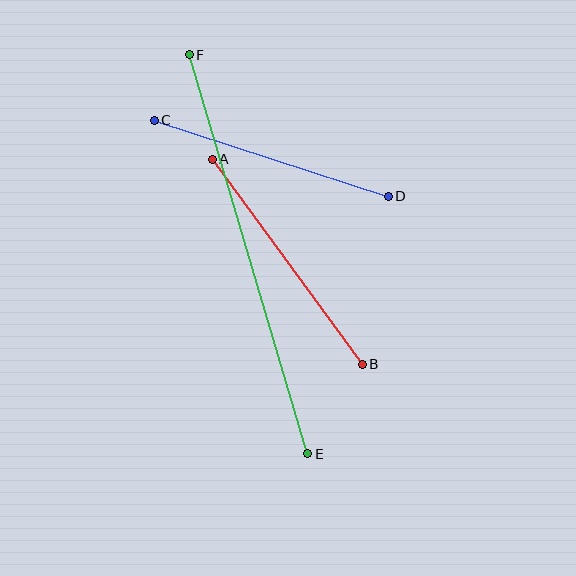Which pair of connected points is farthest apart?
Points E and F are farthest apart.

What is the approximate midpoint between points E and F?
The midpoint is at approximately (249, 254) pixels.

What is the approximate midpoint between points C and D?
The midpoint is at approximately (271, 158) pixels.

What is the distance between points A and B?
The distance is approximately 254 pixels.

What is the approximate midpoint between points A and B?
The midpoint is at approximately (287, 262) pixels.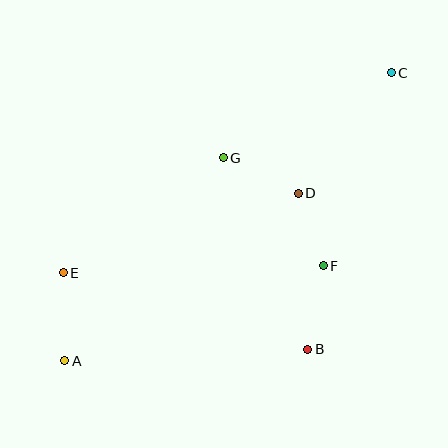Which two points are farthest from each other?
Points A and C are farthest from each other.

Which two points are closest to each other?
Points D and F are closest to each other.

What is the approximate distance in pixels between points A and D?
The distance between A and D is approximately 287 pixels.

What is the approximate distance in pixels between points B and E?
The distance between B and E is approximately 256 pixels.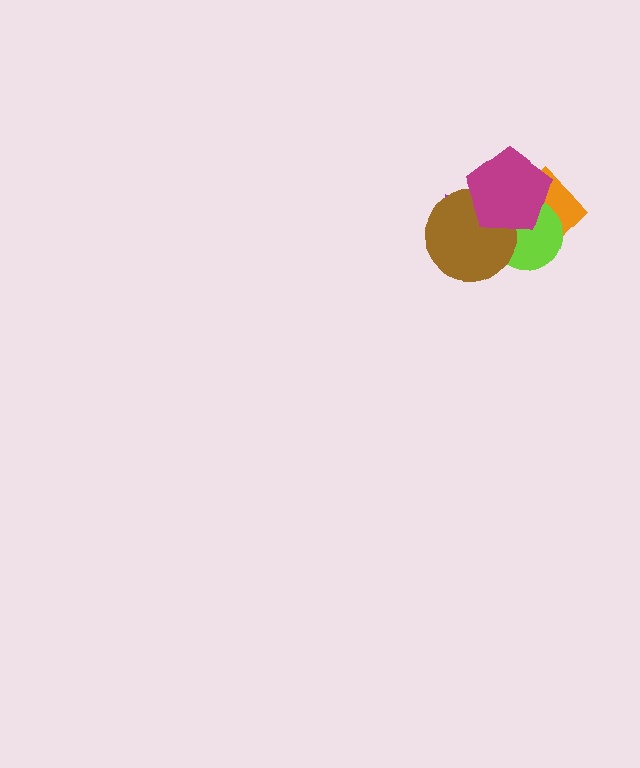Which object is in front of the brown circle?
The magenta pentagon is in front of the brown circle.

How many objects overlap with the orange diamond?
4 objects overlap with the orange diamond.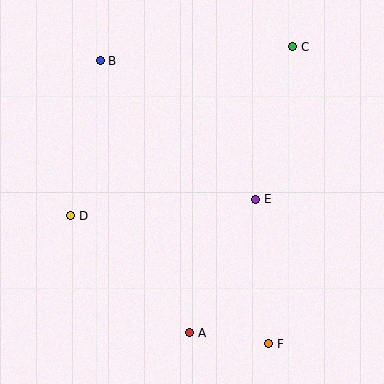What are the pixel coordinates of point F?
Point F is at (269, 344).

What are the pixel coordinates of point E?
Point E is at (256, 199).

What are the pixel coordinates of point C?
Point C is at (293, 47).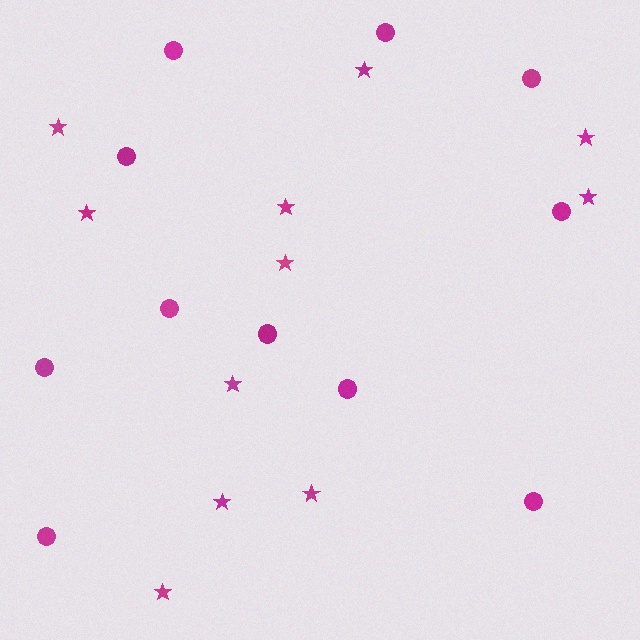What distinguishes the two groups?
There are 2 groups: one group of stars (11) and one group of circles (11).